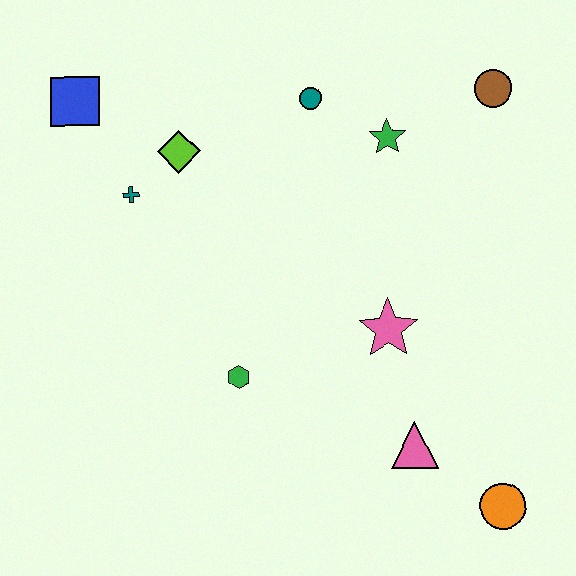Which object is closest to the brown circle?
The green star is closest to the brown circle.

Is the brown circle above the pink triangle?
Yes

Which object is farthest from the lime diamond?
The orange circle is farthest from the lime diamond.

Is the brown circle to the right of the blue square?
Yes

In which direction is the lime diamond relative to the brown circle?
The lime diamond is to the left of the brown circle.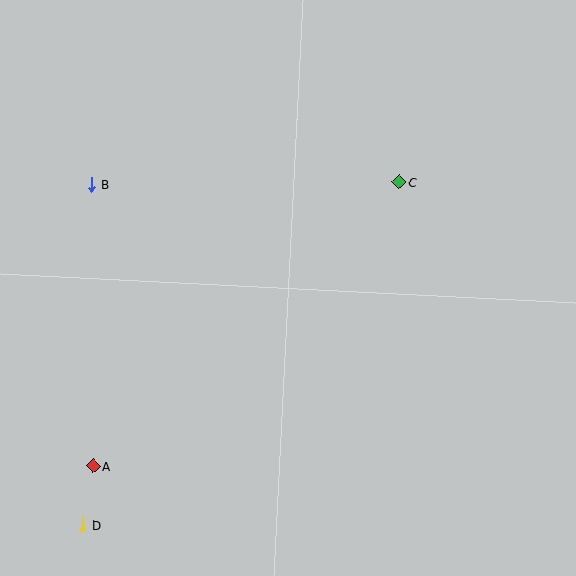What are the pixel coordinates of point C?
Point C is at (399, 182).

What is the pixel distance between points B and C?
The distance between B and C is 307 pixels.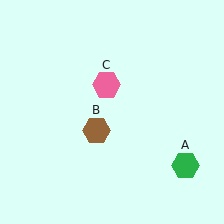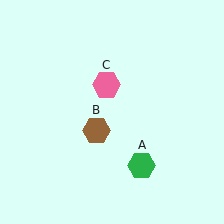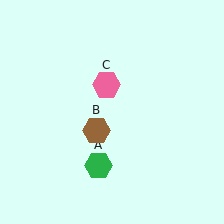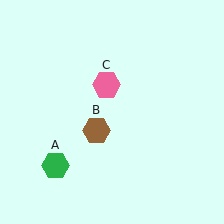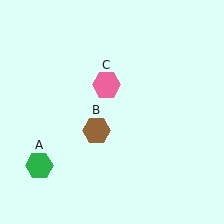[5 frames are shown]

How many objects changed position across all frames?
1 object changed position: green hexagon (object A).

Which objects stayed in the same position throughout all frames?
Brown hexagon (object B) and pink hexagon (object C) remained stationary.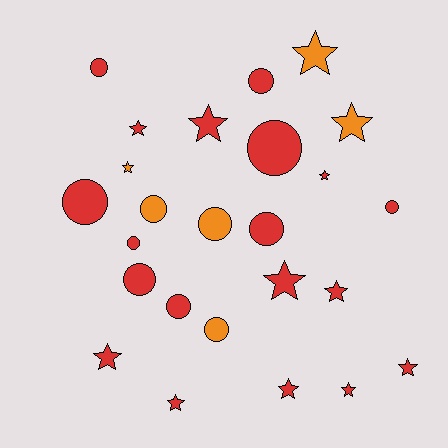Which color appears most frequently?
Red, with 19 objects.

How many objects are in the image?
There are 25 objects.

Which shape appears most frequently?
Star, with 13 objects.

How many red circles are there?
There are 9 red circles.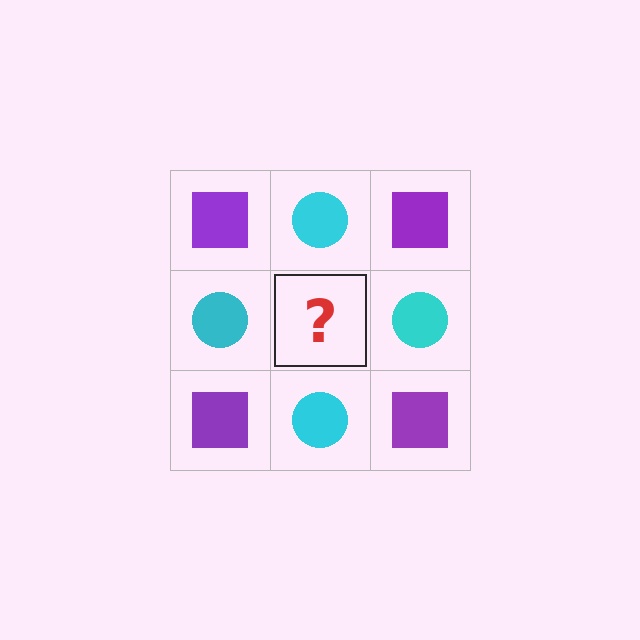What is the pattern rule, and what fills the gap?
The rule is that it alternates purple square and cyan circle in a checkerboard pattern. The gap should be filled with a purple square.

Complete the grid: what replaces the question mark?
The question mark should be replaced with a purple square.